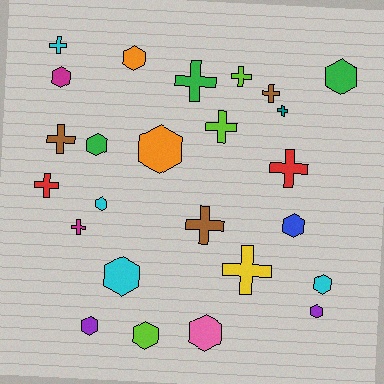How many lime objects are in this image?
There are 3 lime objects.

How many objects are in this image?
There are 25 objects.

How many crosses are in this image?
There are 12 crosses.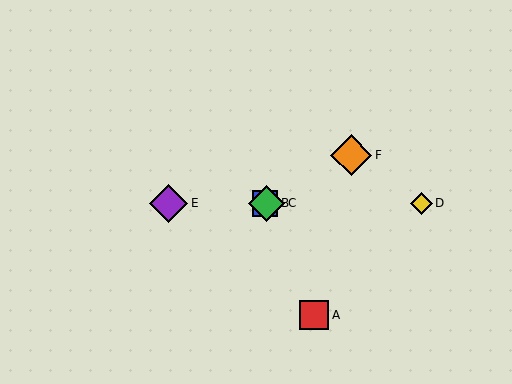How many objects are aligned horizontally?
4 objects (B, C, D, E) are aligned horizontally.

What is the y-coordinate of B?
Object B is at y≈203.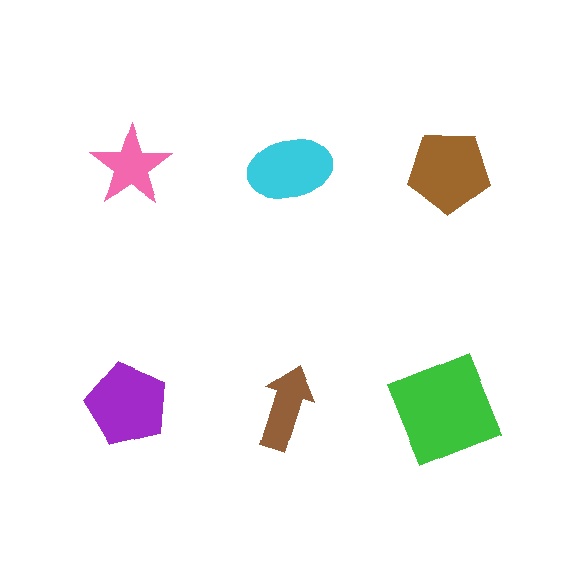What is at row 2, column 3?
A green square.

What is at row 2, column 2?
A brown arrow.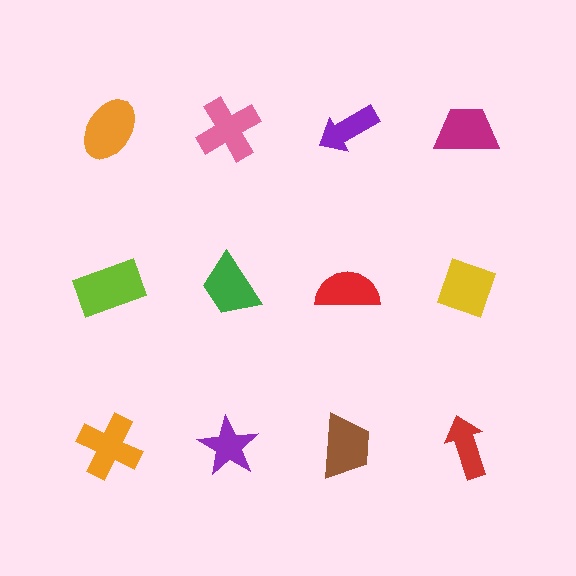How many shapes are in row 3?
4 shapes.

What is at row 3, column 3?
A brown trapezoid.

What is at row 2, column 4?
A yellow diamond.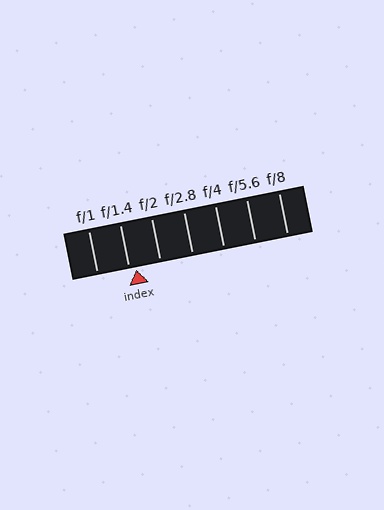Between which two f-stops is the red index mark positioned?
The index mark is between f/1.4 and f/2.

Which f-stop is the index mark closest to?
The index mark is closest to f/1.4.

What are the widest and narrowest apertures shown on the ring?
The widest aperture shown is f/1 and the narrowest is f/8.